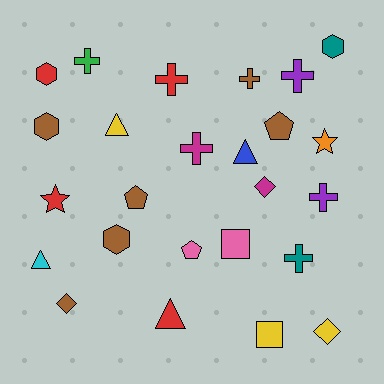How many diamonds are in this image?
There are 3 diamonds.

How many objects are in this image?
There are 25 objects.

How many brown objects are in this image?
There are 6 brown objects.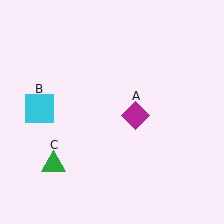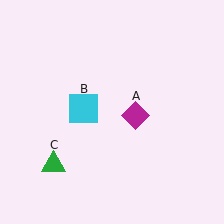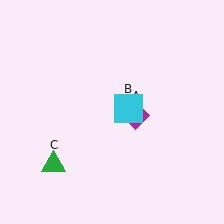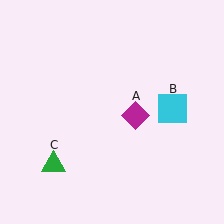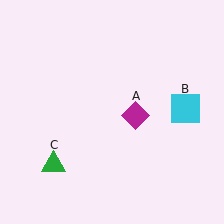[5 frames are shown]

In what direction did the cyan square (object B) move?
The cyan square (object B) moved right.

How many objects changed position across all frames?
1 object changed position: cyan square (object B).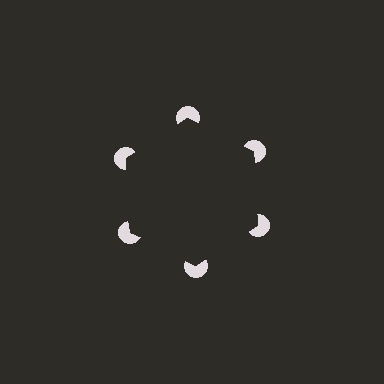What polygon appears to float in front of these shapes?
An illusory hexagon — its edges are inferred from the aligned wedge cuts in the pac-man discs, not physically drawn.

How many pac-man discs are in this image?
There are 6 — one at each vertex of the illusory hexagon.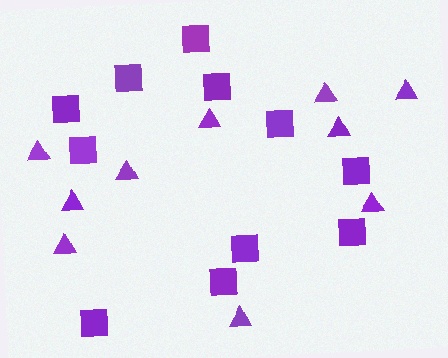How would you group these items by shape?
There are 2 groups: one group of squares (11) and one group of triangles (10).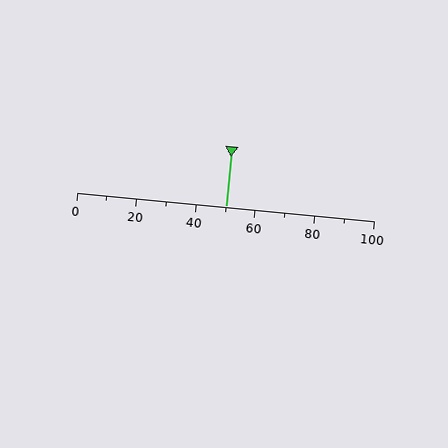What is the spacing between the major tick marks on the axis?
The major ticks are spaced 20 apart.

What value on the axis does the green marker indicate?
The marker indicates approximately 50.